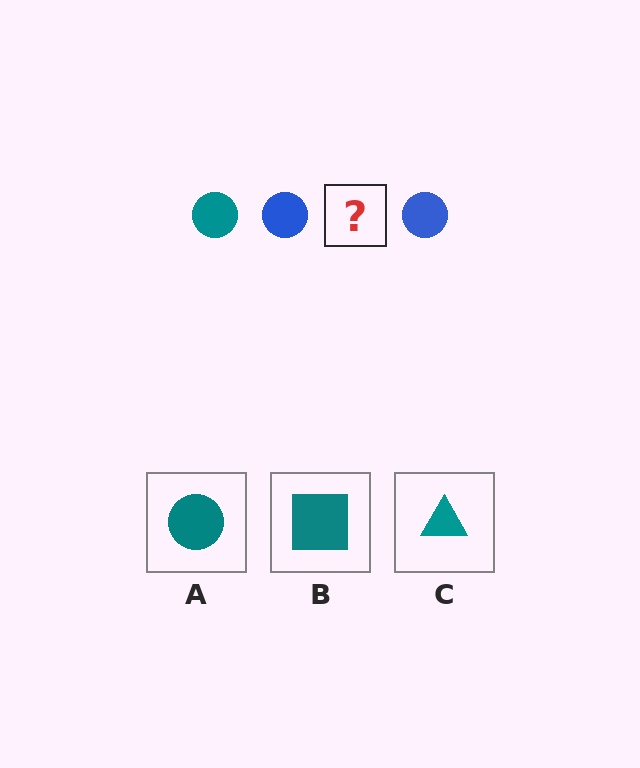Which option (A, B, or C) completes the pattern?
A.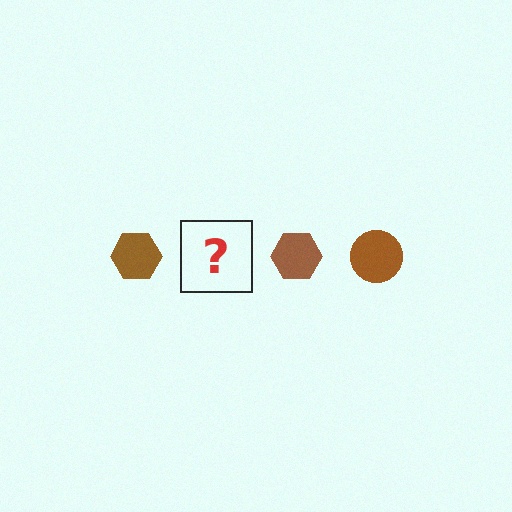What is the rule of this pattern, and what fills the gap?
The rule is that the pattern cycles through hexagon, circle shapes in brown. The gap should be filled with a brown circle.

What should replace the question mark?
The question mark should be replaced with a brown circle.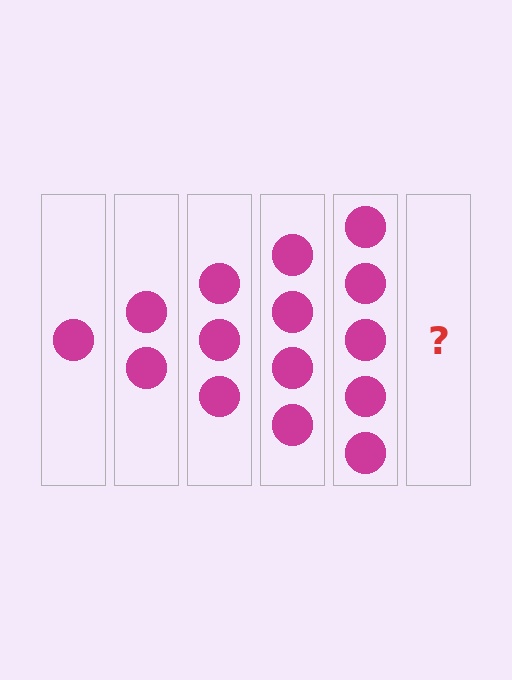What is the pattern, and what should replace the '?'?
The pattern is that each step adds one more circle. The '?' should be 6 circles.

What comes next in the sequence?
The next element should be 6 circles.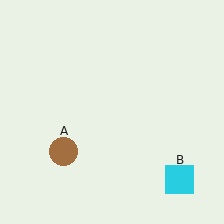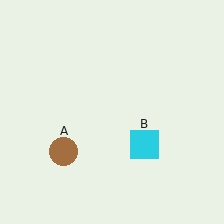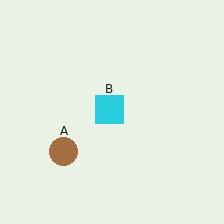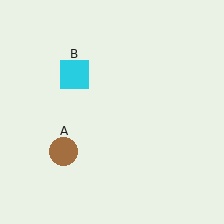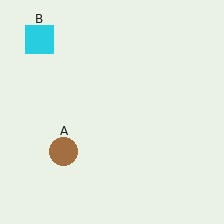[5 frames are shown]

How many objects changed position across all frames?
1 object changed position: cyan square (object B).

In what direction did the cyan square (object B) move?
The cyan square (object B) moved up and to the left.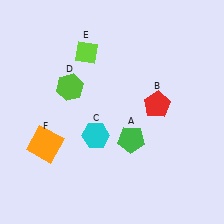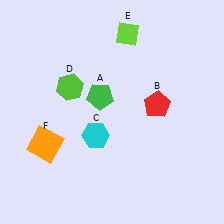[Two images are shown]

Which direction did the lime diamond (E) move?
The lime diamond (E) moved right.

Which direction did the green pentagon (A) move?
The green pentagon (A) moved up.